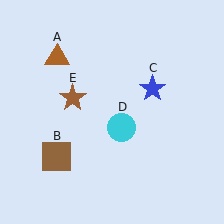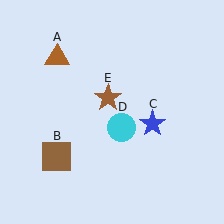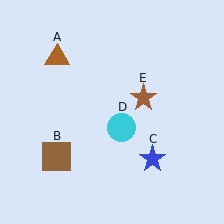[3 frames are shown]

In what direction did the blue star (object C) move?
The blue star (object C) moved down.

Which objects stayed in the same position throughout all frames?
Brown triangle (object A) and brown square (object B) and cyan circle (object D) remained stationary.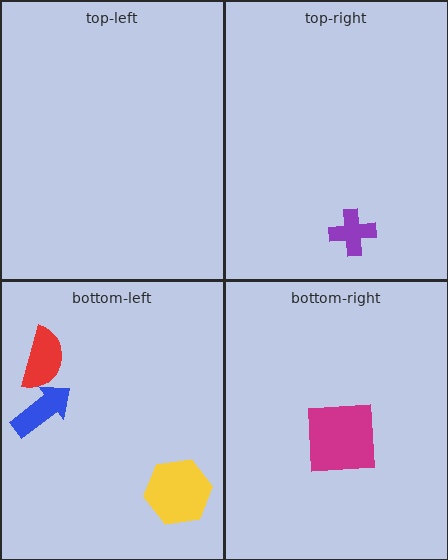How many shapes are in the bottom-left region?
3.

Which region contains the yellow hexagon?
The bottom-left region.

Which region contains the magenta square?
The bottom-right region.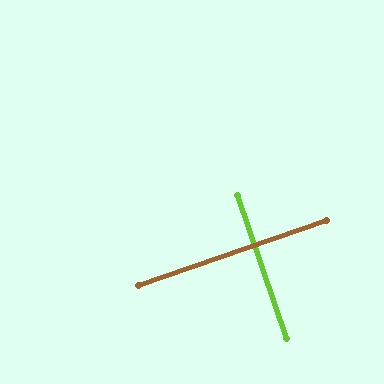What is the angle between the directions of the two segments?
Approximately 90 degrees.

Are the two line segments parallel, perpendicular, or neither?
Perpendicular — they meet at approximately 90°.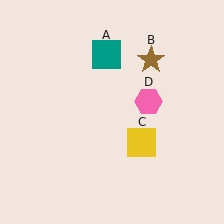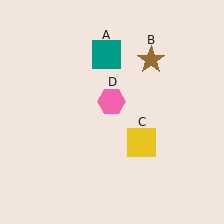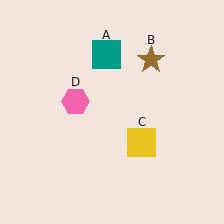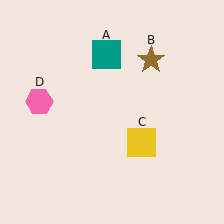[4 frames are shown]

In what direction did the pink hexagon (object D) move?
The pink hexagon (object D) moved left.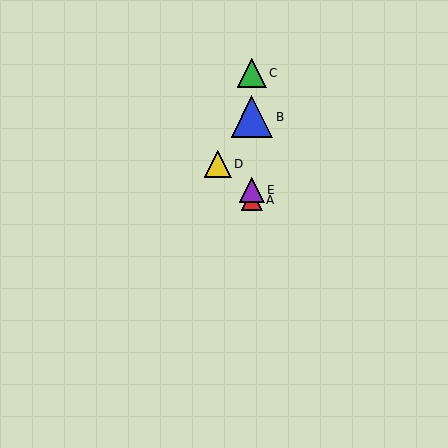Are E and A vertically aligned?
Yes, both are at x≈252.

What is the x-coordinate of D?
Object D is at x≈218.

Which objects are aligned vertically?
Objects A, B, C, E are aligned vertically.